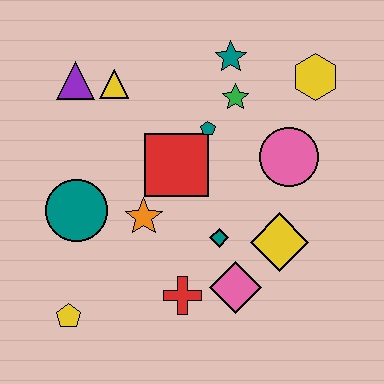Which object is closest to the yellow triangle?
The purple triangle is closest to the yellow triangle.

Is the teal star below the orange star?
No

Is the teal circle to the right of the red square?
No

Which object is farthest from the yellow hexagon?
The yellow pentagon is farthest from the yellow hexagon.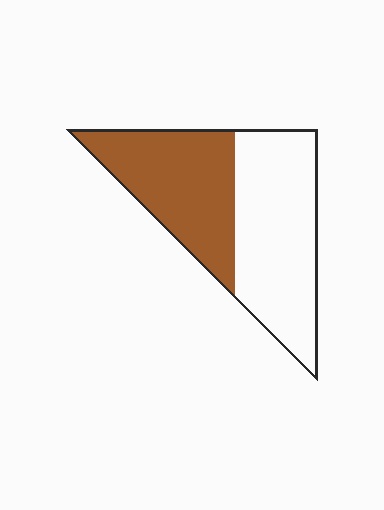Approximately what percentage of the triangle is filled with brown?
Approximately 45%.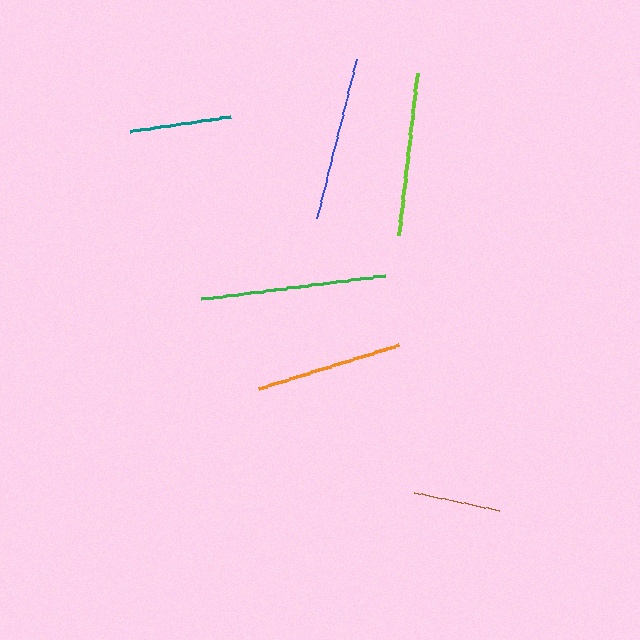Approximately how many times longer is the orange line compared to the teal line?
The orange line is approximately 1.4 times the length of the teal line.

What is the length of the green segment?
The green segment is approximately 186 pixels long.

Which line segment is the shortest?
The brown line is the shortest at approximately 87 pixels.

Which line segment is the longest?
The green line is the longest at approximately 186 pixels.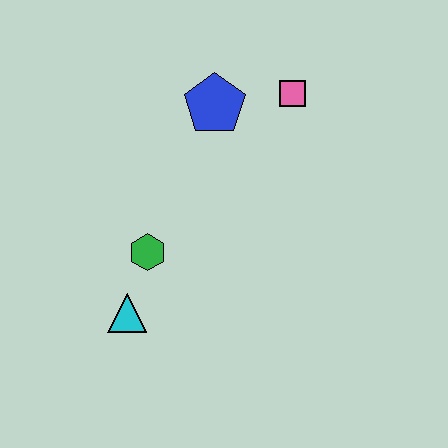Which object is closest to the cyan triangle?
The green hexagon is closest to the cyan triangle.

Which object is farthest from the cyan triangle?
The pink square is farthest from the cyan triangle.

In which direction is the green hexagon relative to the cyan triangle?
The green hexagon is above the cyan triangle.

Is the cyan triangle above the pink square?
No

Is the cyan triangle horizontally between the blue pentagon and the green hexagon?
No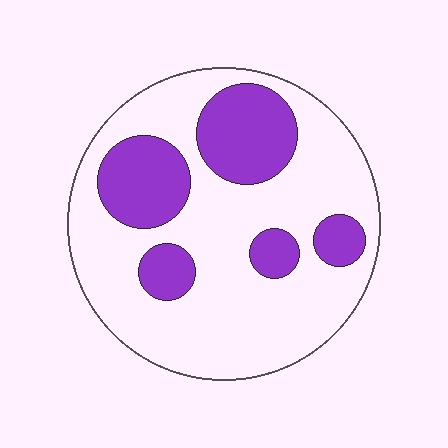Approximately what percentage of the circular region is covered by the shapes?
Approximately 30%.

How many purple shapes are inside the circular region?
5.